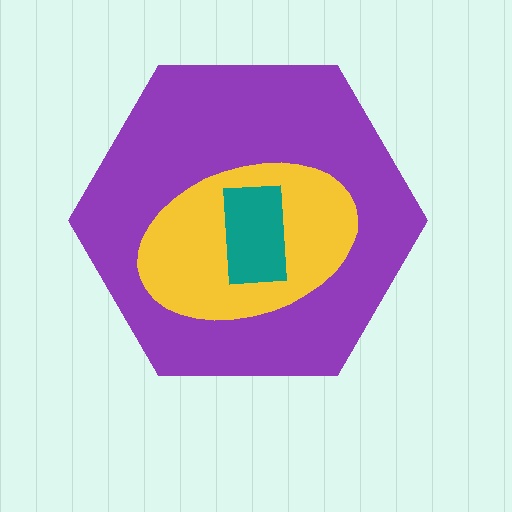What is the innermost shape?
The teal rectangle.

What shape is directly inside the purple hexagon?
The yellow ellipse.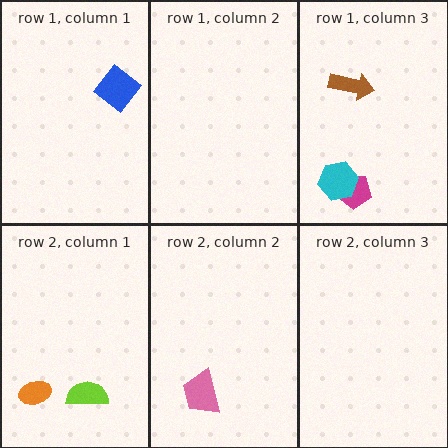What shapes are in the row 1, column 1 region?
The blue diamond.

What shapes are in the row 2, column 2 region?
The pink trapezoid.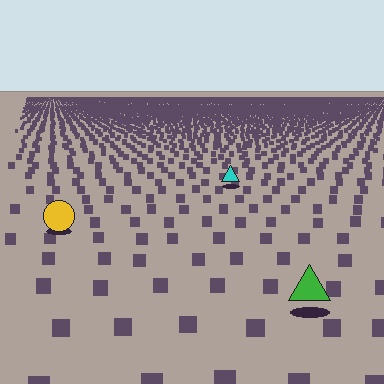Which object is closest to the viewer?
The green triangle is closest. The texture marks near it are larger and more spread out.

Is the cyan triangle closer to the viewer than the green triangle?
No. The green triangle is closer — you can tell from the texture gradient: the ground texture is coarser near it.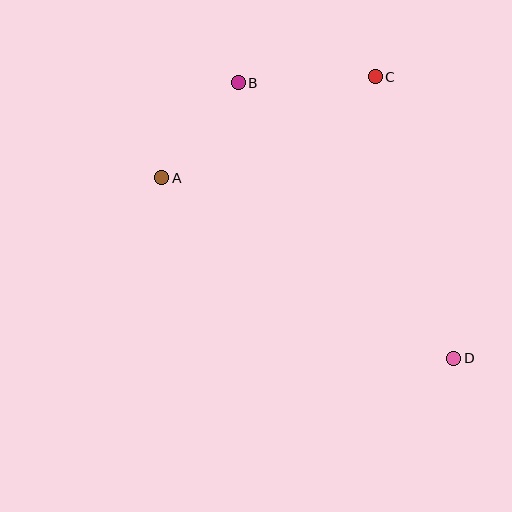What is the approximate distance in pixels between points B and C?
The distance between B and C is approximately 137 pixels.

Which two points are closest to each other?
Points A and B are closest to each other.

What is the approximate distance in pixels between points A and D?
The distance between A and D is approximately 344 pixels.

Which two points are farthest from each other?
Points B and D are farthest from each other.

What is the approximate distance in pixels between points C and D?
The distance between C and D is approximately 292 pixels.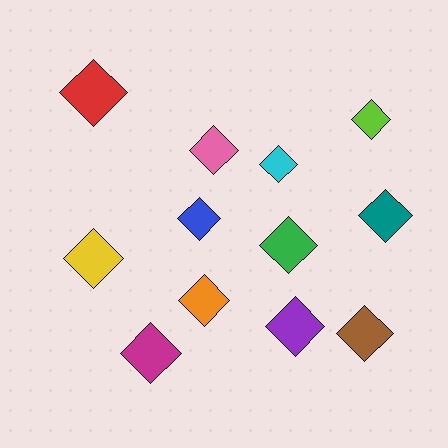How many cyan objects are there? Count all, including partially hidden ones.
There is 1 cyan object.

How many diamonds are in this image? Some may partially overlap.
There are 12 diamonds.